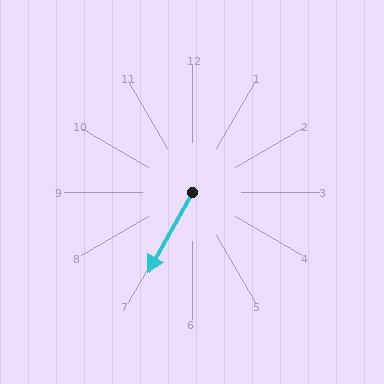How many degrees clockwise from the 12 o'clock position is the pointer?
Approximately 209 degrees.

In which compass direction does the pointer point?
Southwest.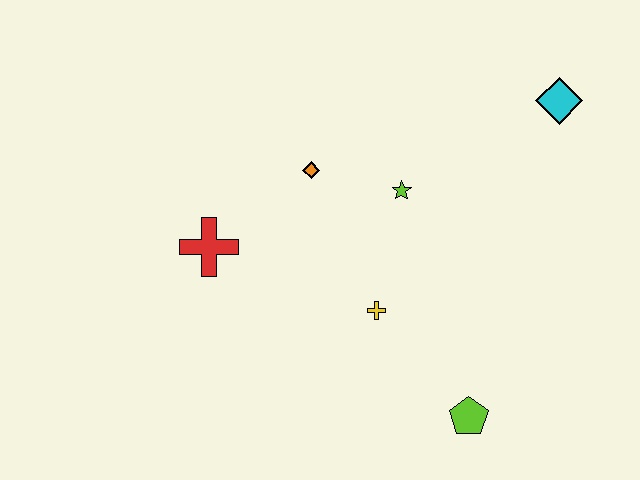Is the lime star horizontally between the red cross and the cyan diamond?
Yes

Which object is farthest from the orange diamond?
The lime pentagon is farthest from the orange diamond.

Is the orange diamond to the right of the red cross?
Yes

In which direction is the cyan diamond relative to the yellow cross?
The cyan diamond is above the yellow cross.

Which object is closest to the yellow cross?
The lime star is closest to the yellow cross.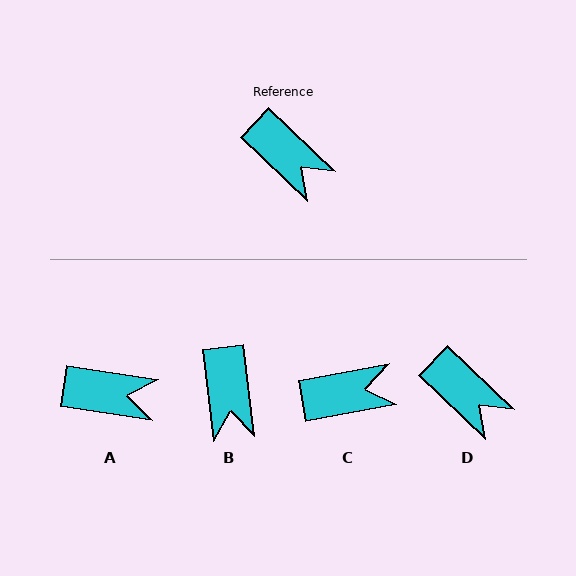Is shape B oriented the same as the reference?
No, it is off by about 40 degrees.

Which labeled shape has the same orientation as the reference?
D.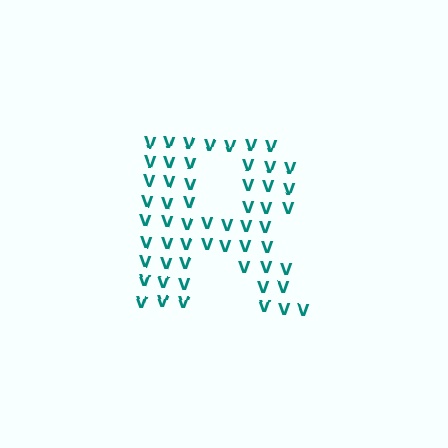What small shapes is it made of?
It is made of small letter V's.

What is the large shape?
The large shape is the letter R.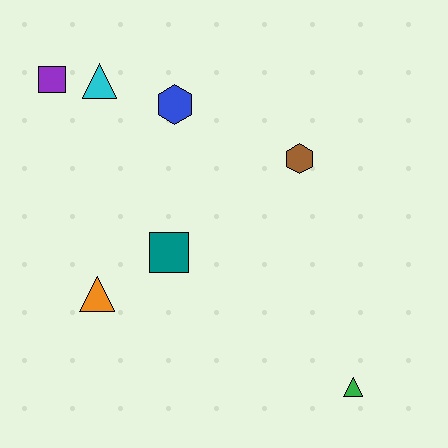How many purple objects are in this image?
There is 1 purple object.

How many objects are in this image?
There are 7 objects.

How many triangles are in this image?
There are 3 triangles.